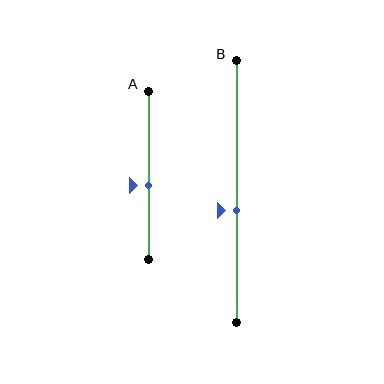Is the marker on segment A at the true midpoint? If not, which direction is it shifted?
No, the marker on segment A is shifted downward by about 6% of the segment length.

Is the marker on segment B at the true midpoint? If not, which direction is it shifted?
No, the marker on segment B is shifted downward by about 7% of the segment length.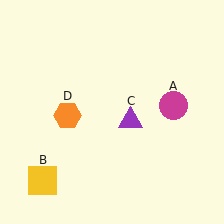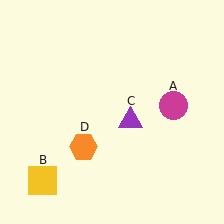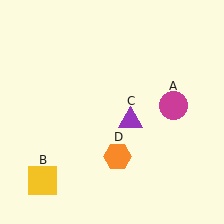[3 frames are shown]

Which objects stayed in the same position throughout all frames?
Magenta circle (object A) and yellow square (object B) and purple triangle (object C) remained stationary.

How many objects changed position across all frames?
1 object changed position: orange hexagon (object D).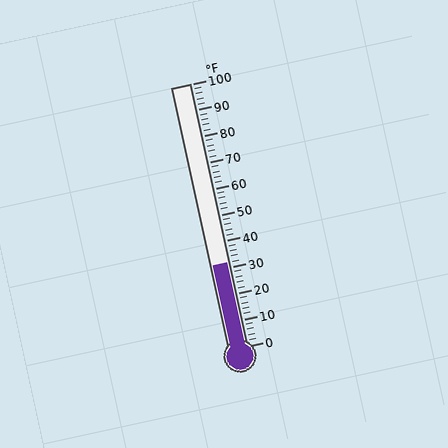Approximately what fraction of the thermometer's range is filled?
The thermometer is filled to approximately 30% of its range.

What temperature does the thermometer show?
The thermometer shows approximately 32°F.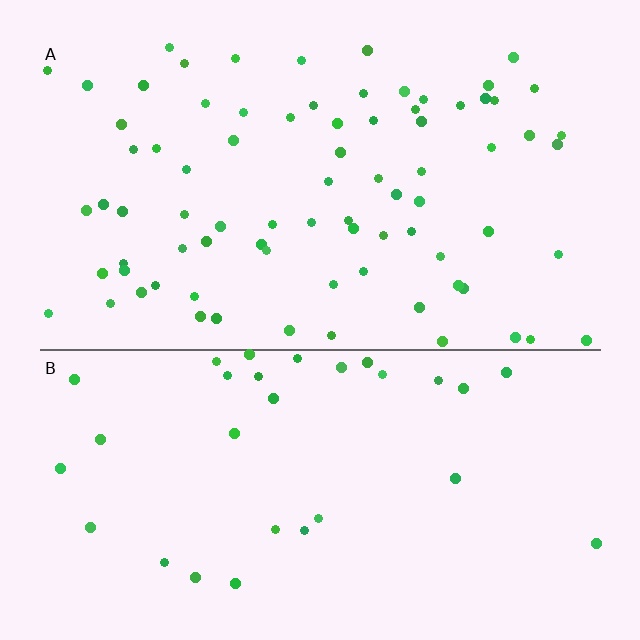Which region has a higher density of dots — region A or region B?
A (the top).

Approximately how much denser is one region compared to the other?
Approximately 2.6× — region A over region B.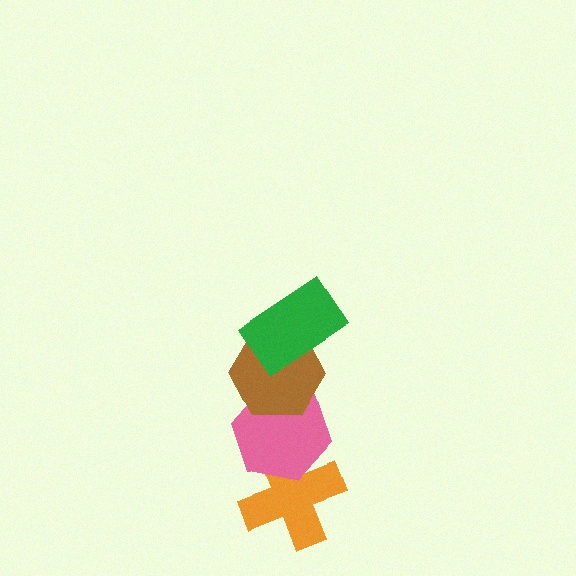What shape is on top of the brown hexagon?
The green rectangle is on top of the brown hexagon.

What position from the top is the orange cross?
The orange cross is 4th from the top.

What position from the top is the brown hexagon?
The brown hexagon is 2nd from the top.